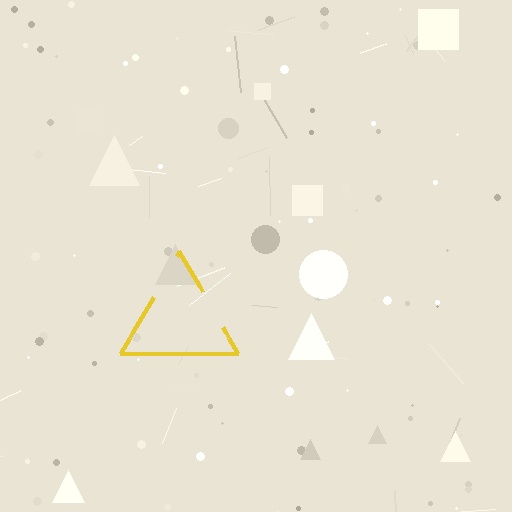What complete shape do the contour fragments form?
The contour fragments form a triangle.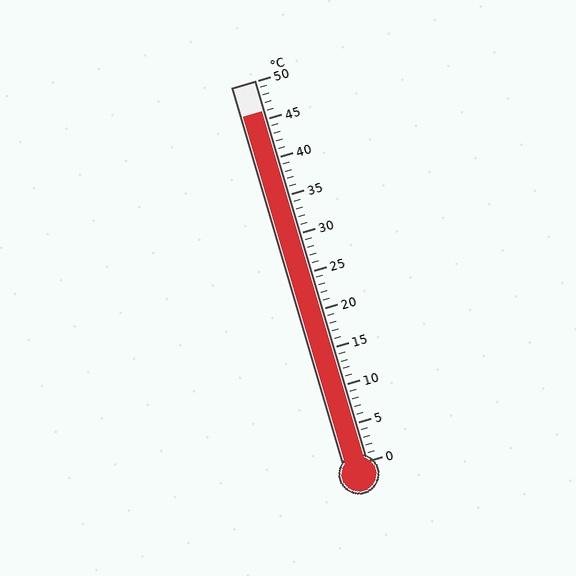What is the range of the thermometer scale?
The thermometer scale ranges from 0°C to 50°C.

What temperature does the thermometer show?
The thermometer shows approximately 46°C.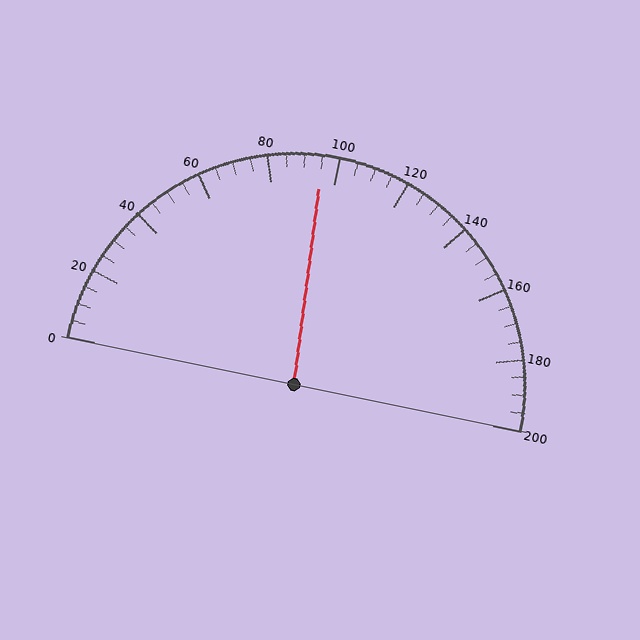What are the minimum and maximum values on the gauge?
The gauge ranges from 0 to 200.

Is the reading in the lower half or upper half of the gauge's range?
The reading is in the lower half of the range (0 to 200).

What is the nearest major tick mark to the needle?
The nearest major tick mark is 100.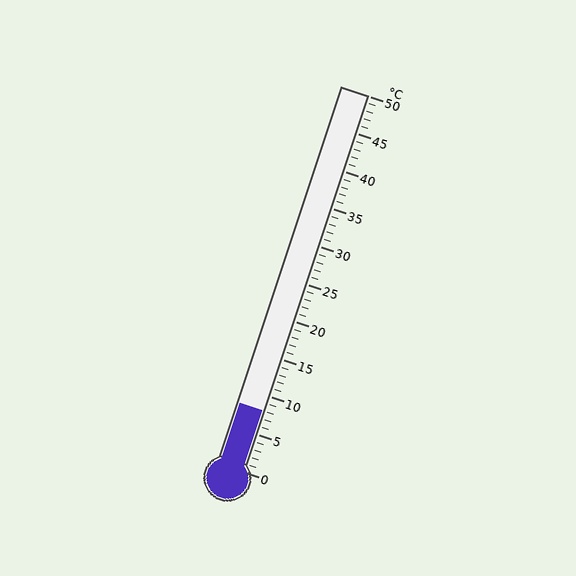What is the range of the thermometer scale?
The thermometer scale ranges from 0°C to 50°C.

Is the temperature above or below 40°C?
The temperature is below 40°C.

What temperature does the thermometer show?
The thermometer shows approximately 8°C.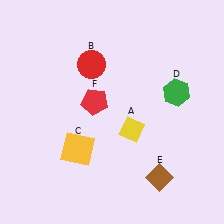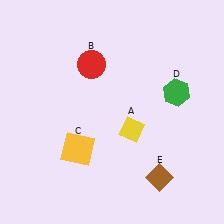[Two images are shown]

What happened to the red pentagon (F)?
The red pentagon (F) was removed in Image 2. It was in the top-left area of Image 1.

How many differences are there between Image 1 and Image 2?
There is 1 difference between the two images.